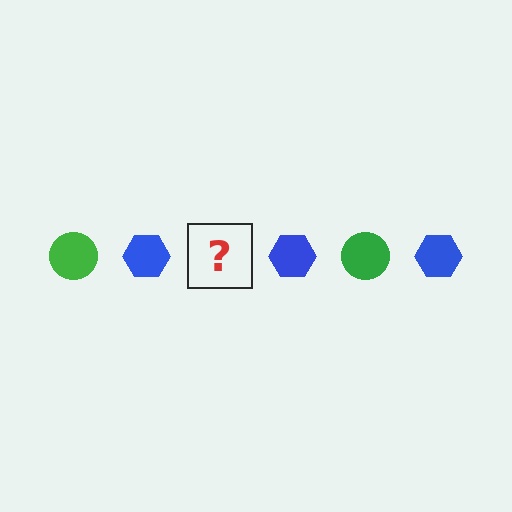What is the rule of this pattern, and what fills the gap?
The rule is that the pattern alternates between green circle and blue hexagon. The gap should be filled with a green circle.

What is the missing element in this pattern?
The missing element is a green circle.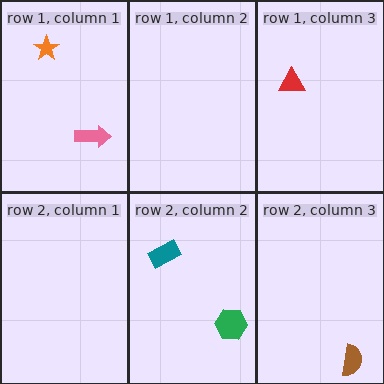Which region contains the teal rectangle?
The row 2, column 2 region.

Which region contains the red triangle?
The row 1, column 3 region.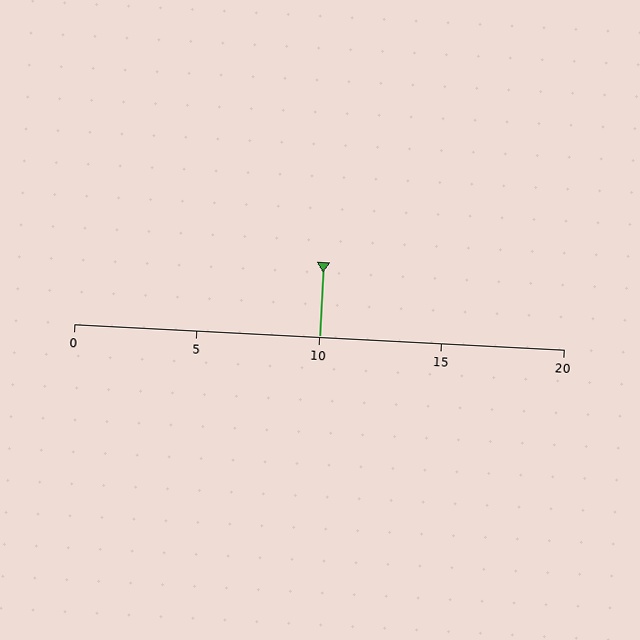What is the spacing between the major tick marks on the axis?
The major ticks are spaced 5 apart.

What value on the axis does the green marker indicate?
The marker indicates approximately 10.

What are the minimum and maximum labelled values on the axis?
The axis runs from 0 to 20.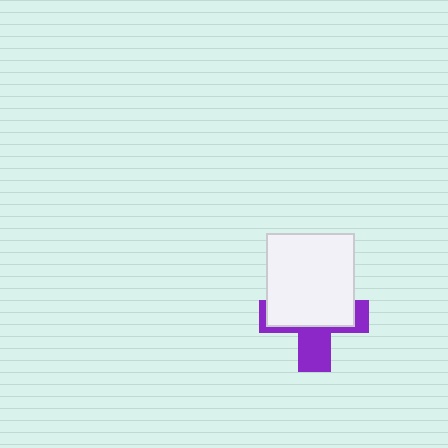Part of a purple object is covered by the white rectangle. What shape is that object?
It is a cross.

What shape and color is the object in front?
The object in front is a white rectangle.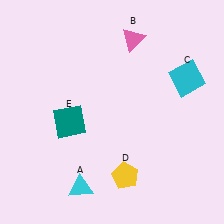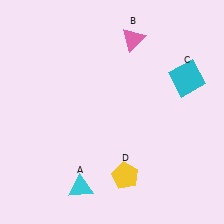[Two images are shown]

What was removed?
The teal square (E) was removed in Image 2.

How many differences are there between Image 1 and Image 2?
There is 1 difference between the two images.